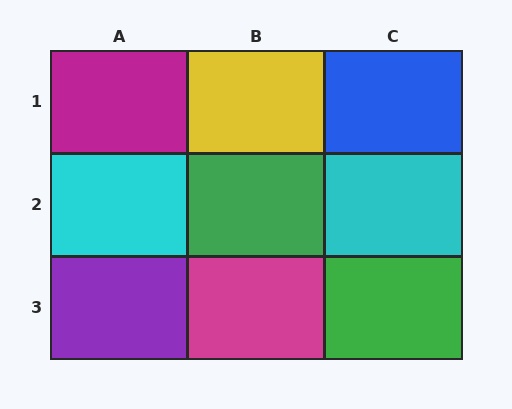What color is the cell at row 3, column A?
Purple.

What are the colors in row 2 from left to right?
Cyan, green, cyan.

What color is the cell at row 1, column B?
Yellow.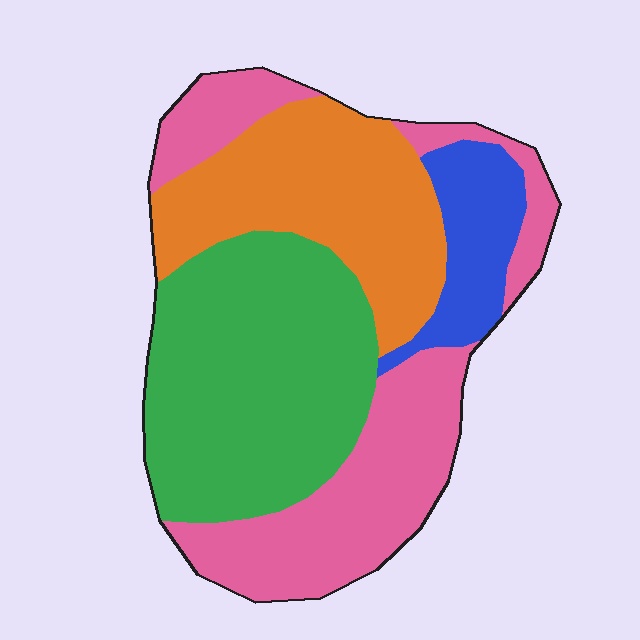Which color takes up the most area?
Green, at roughly 35%.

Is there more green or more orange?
Green.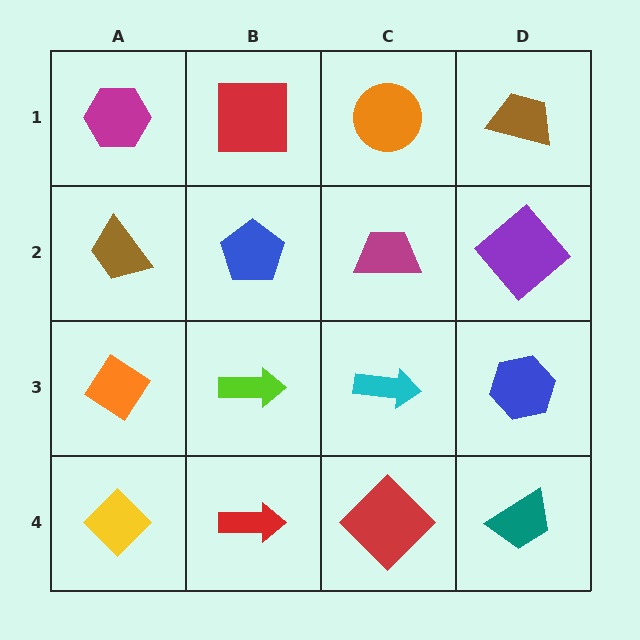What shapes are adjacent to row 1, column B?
A blue pentagon (row 2, column B), a magenta hexagon (row 1, column A), an orange circle (row 1, column C).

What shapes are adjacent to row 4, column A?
An orange diamond (row 3, column A), a red arrow (row 4, column B).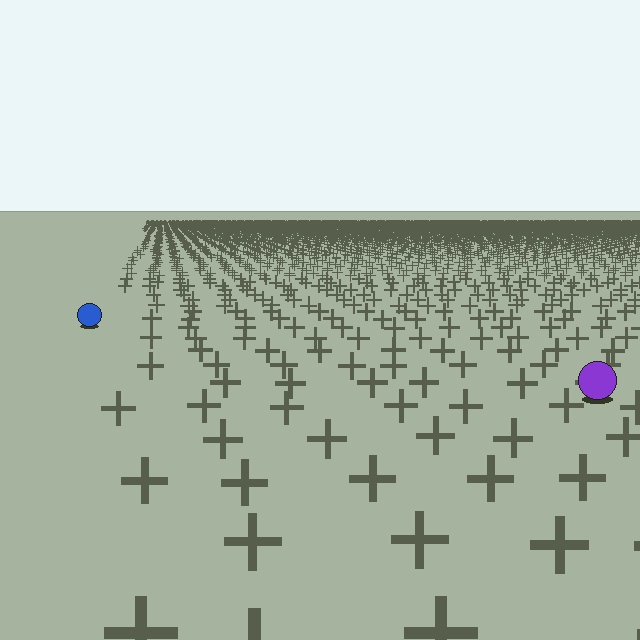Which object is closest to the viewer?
The purple circle is closest. The texture marks near it are larger and more spread out.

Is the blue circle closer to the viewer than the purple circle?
No. The purple circle is closer — you can tell from the texture gradient: the ground texture is coarser near it.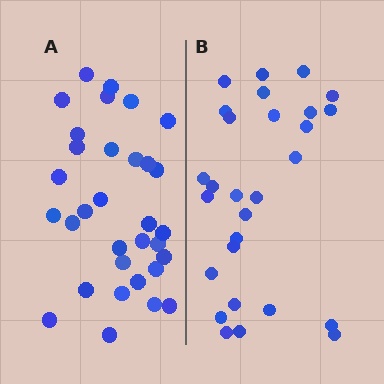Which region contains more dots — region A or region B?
Region A (the left region) has more dots.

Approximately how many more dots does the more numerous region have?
Region A has about 4 more dots than region B.